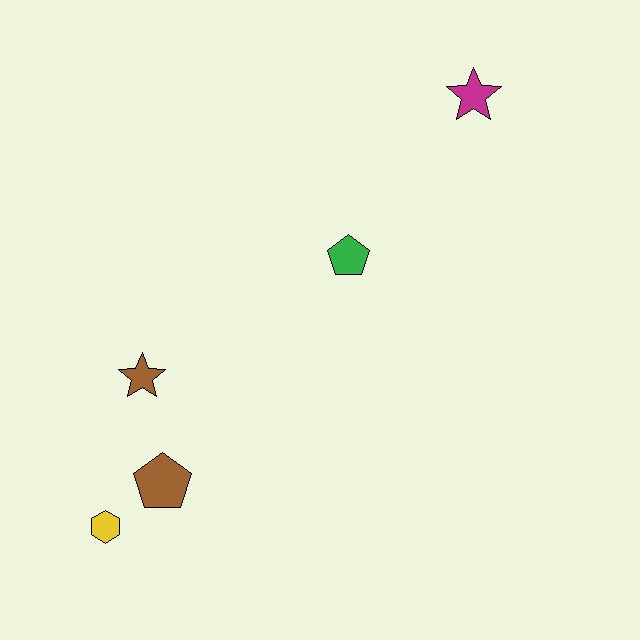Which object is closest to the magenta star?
The green pentagon is closest to the magenta star.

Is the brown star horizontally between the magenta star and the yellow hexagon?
Yes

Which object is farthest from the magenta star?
The yellow hexagon is farthest from the magenta star.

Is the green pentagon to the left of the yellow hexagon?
No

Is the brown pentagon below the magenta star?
Yes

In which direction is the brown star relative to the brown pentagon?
The brown star is above the brown pentagon.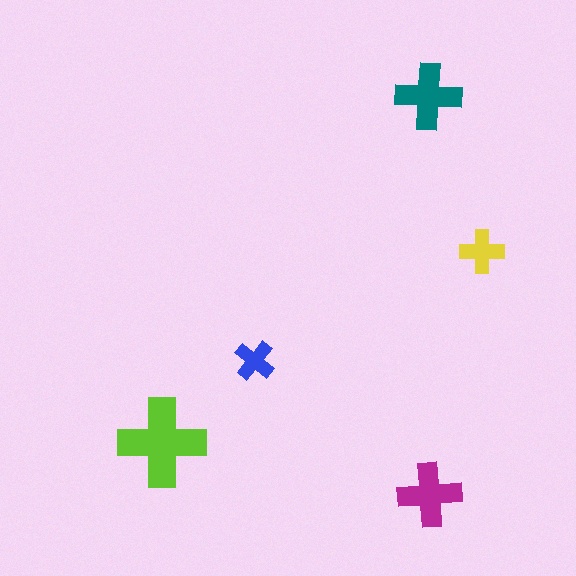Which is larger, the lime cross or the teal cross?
The lime one.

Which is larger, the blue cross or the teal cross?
The teal one.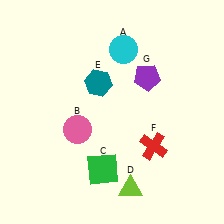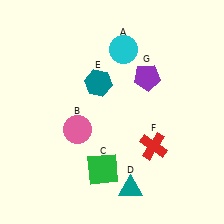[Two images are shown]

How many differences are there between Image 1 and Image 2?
There is 1 difference between the two images.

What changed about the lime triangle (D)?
In Image 1, D is lime. In Image 2, it changed to teal.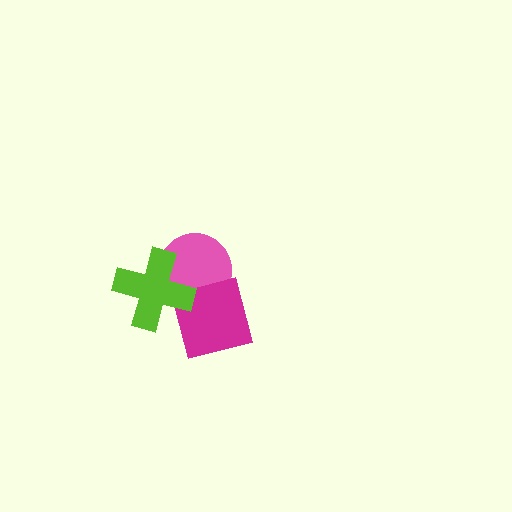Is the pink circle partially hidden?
Yes, it is partially covered by another shape.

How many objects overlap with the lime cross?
2 objects overlap with the lime cross.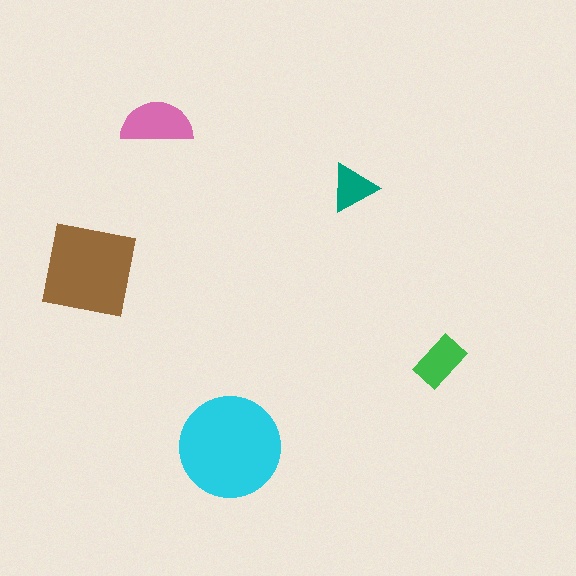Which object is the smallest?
The teal triangle.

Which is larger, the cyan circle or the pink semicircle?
The cyan circle.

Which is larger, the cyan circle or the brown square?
The cyan circle.